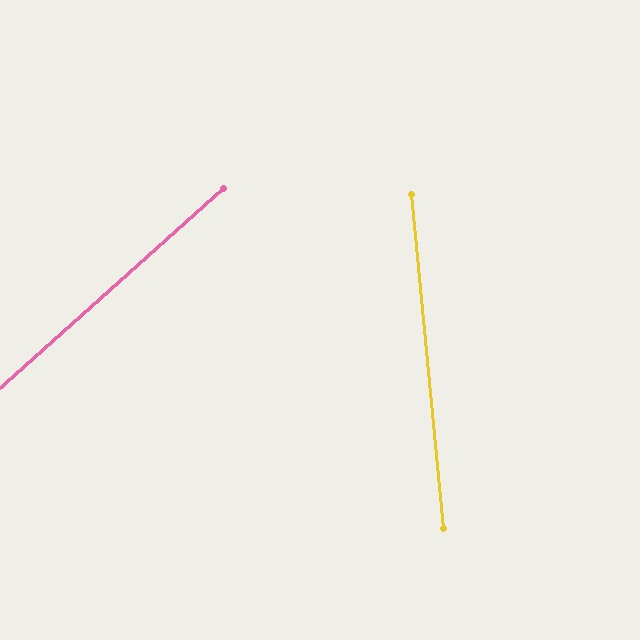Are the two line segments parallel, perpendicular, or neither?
Neither parallel nor perpendicular — they differ by about 54°.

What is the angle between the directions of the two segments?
Approximately 54 degrees.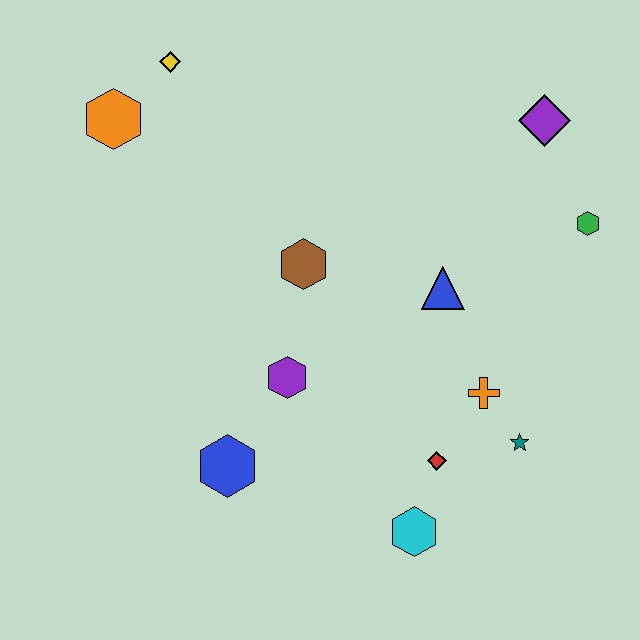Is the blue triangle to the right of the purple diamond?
No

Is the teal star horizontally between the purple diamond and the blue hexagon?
Yes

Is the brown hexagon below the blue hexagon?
No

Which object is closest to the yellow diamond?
The orange hexagon is closest to the yellow diamond.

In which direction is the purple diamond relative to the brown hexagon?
The purple diamond is to the right of the brown hexagon.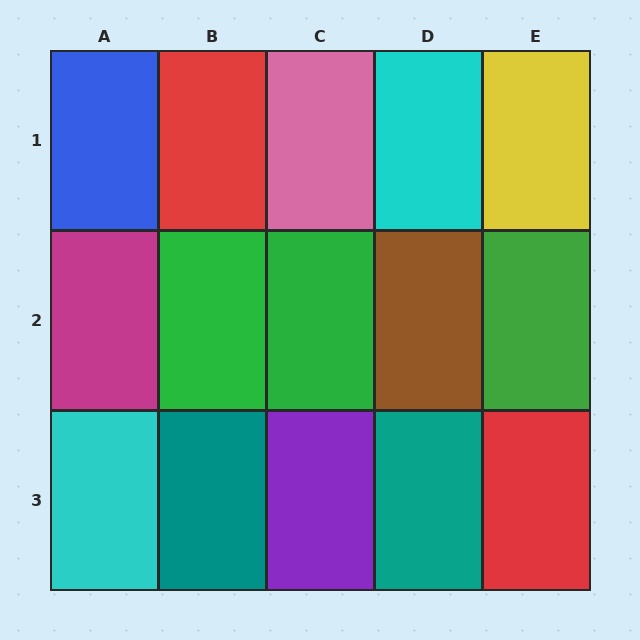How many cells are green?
3 cells are green.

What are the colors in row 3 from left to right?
Cyan, teal, purple, teal, red.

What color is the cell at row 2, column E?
Green.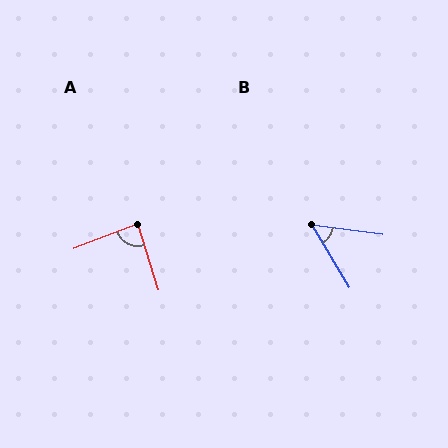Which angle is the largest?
A, at approximately 86 degrees.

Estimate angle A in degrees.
Approximately 86 degrees.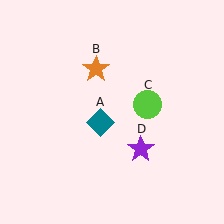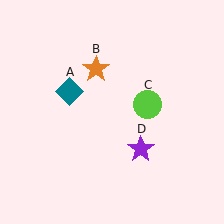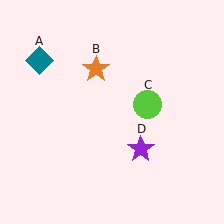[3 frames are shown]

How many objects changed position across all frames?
1 object changed position: teal diamond (object A).